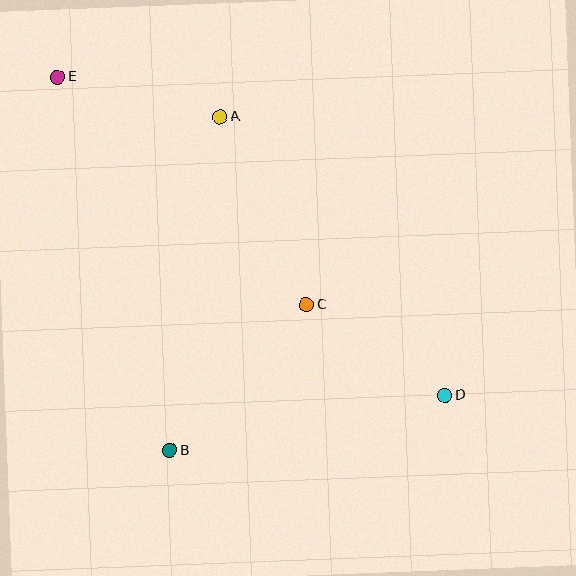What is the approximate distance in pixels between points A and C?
The distance between A and C is approximately 207 pixels.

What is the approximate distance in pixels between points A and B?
The distance between A and B is approximately 337 pixels.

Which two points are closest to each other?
Points C and D are closest to each other.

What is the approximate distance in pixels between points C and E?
The distance between C and E is approximately 337 pixels.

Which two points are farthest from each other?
Points D and E are farthest from each other.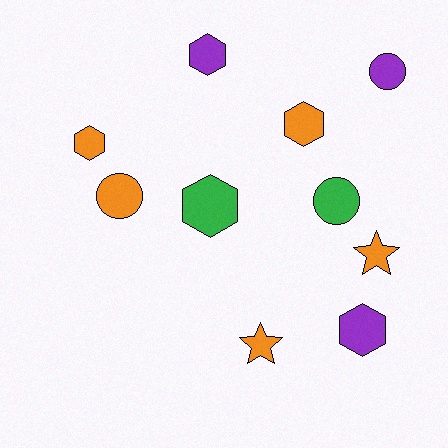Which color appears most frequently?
Orange, with 5 objects.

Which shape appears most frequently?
Hexagon, with 5 objects.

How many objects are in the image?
There are 10 objects.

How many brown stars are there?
There are no brown stars.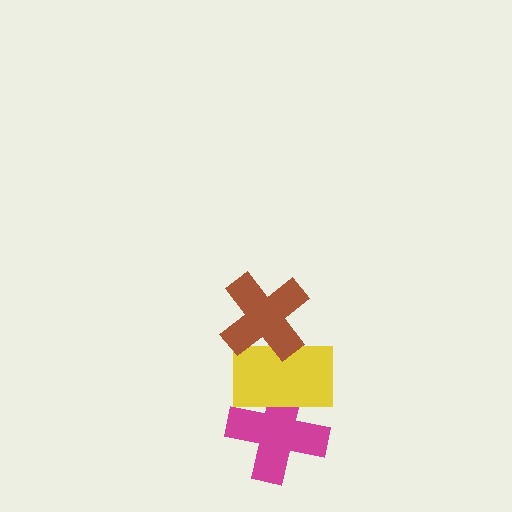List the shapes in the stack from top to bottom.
From top to bottom: the brown cross, the yellow rectangle, the magenta cross.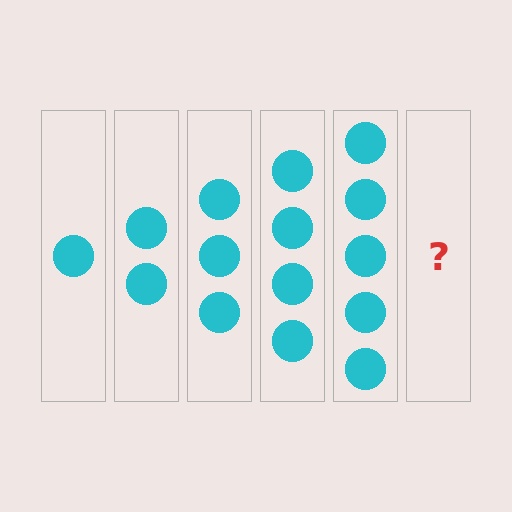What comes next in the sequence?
The next element should be 6 circles.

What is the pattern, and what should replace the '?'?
The pattern is that each step adds one more circle. The '?' should be 6 circles.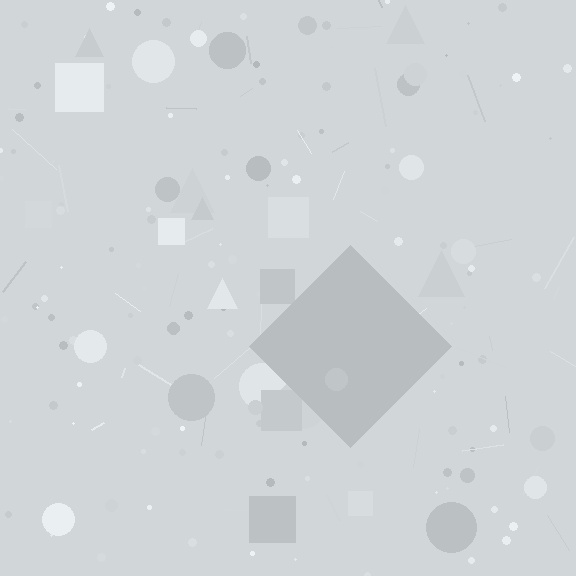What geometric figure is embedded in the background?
A diamond is embedded in the background.